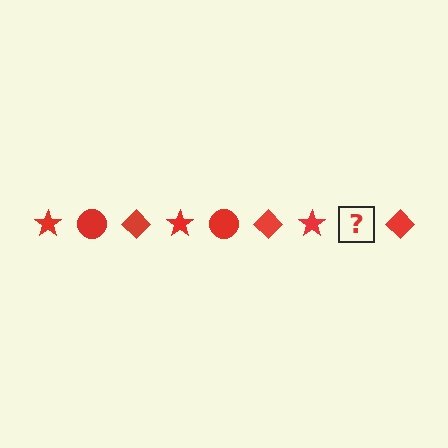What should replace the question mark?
The question mark should be replaced with a red circle.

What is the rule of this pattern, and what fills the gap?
The rule is that the pattern cycles through star, circle, diamond shapes in red. The gap should be filled with a red circle.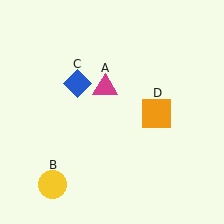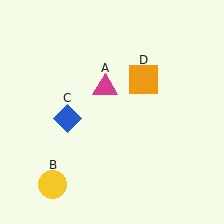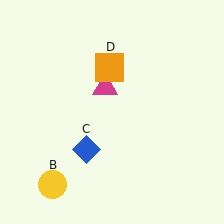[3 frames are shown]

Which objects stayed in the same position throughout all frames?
Magenta triangle (object A) and yellow circle (object B) remained stationary.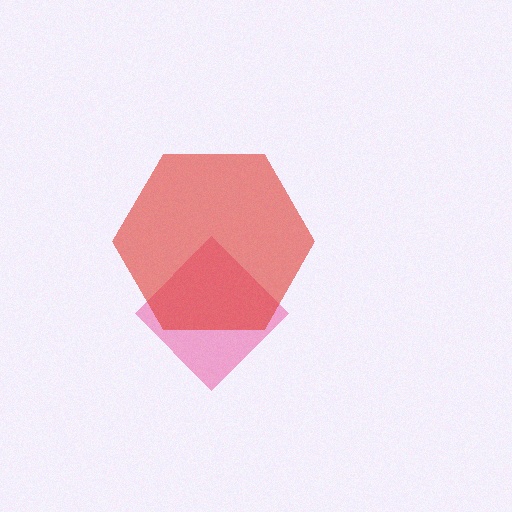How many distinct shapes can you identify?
There are 2 distinct shapes: a pink diamond, a red hexagon.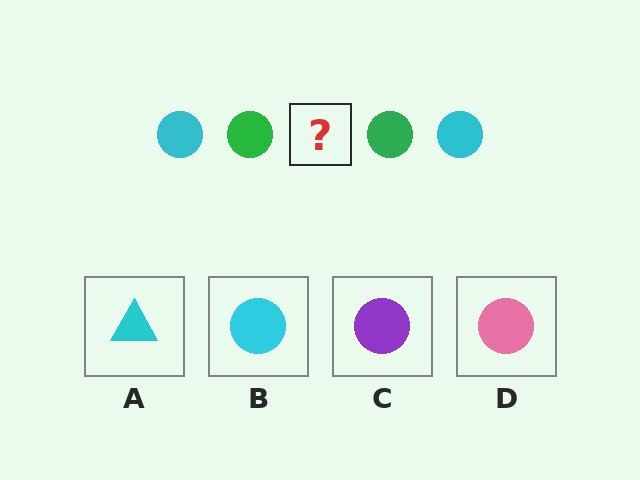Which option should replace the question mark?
Option B.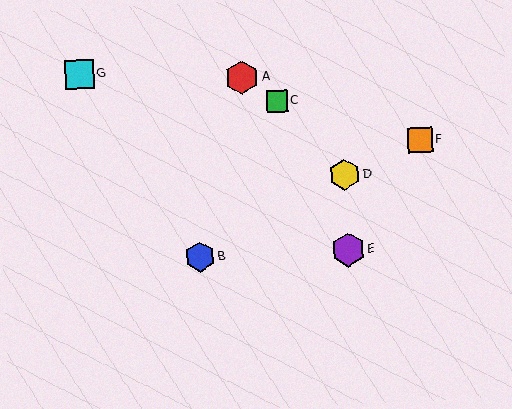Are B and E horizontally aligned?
Yes, both are at y≈257.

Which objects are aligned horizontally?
Objects B, E are aligned horizontally.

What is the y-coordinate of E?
Object E is at y≈250.